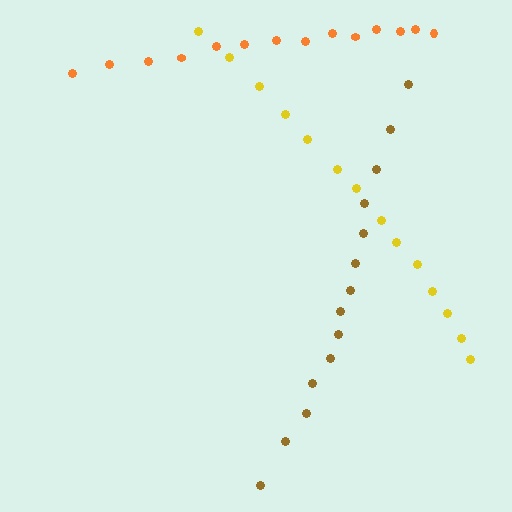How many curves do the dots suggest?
There are 3 distinct paths.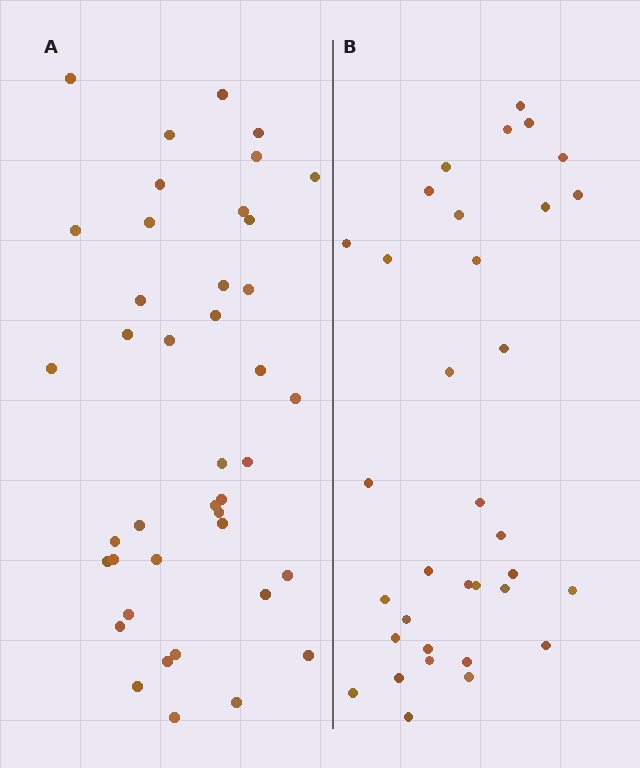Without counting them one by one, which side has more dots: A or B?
Region A (the left region) has more dots.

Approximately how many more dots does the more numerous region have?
Region A has roughly 8 or so more dots than region B.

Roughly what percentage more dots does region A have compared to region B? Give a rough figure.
About 20% more.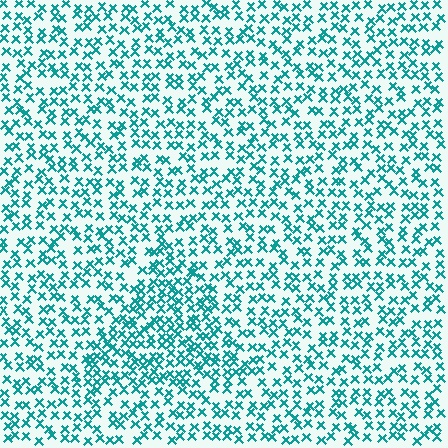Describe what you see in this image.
The image contains small teal elements arranged at two different densities. A triangle-shaped region is visible where the elements are more densely packed than the surrounding area.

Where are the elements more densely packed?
The elements are more densely packed inside the triangle boundary.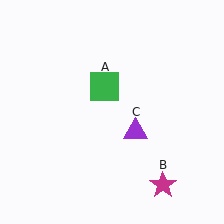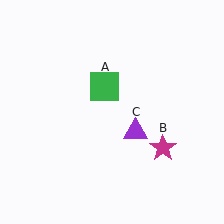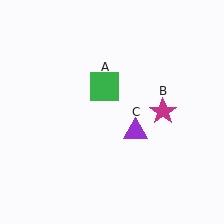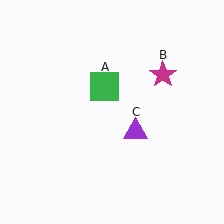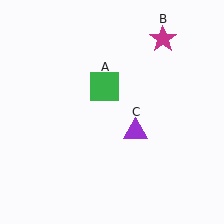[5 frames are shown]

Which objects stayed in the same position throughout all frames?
Green square (object A) and purple triangle (object C) remained stationary.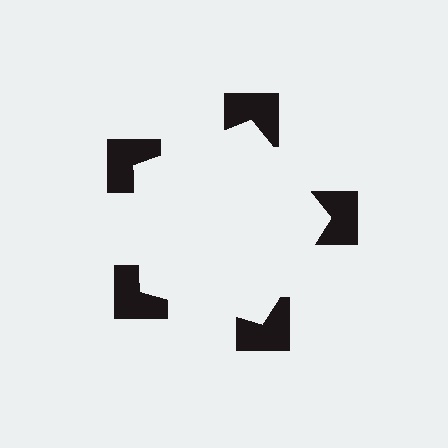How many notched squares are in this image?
There are 5 — one at each vertex of the illusory pentagon.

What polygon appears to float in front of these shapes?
An illusory pentagon — its edges are inferred from the aligned wedge cuts in the notched squares, not physically drawn.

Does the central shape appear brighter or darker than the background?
It typically appears slightly brighter than the background, even though no actual brightness change is drawn.